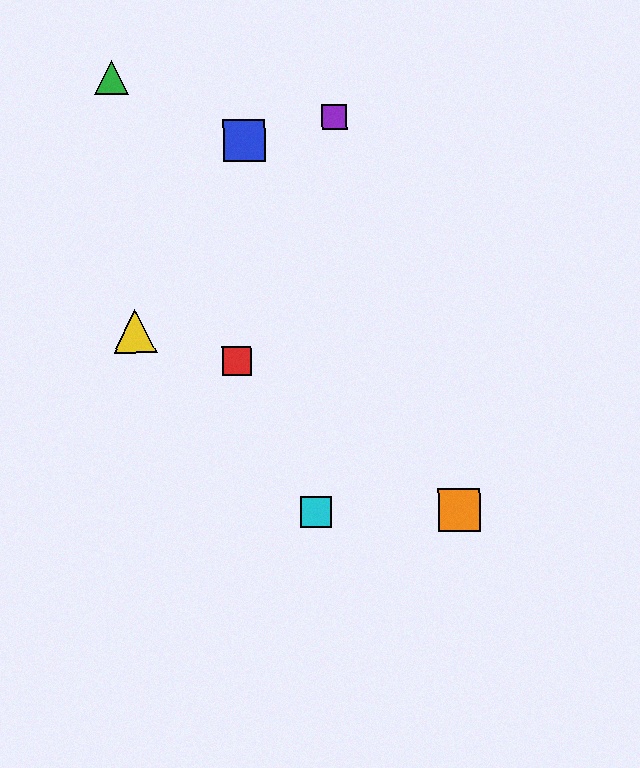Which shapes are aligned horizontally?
The orange square, the cyan square are aligned horizontally.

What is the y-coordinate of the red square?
The red square is at y≈361.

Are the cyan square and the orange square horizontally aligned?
Yes, both are at y≈512.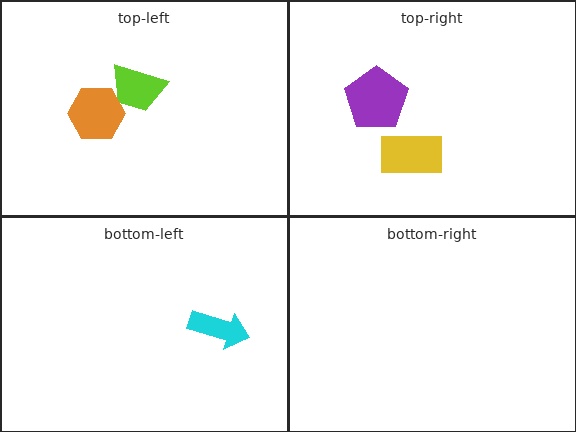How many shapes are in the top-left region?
2.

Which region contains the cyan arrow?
The bottom-left region.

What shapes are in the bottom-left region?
The cyan arrow.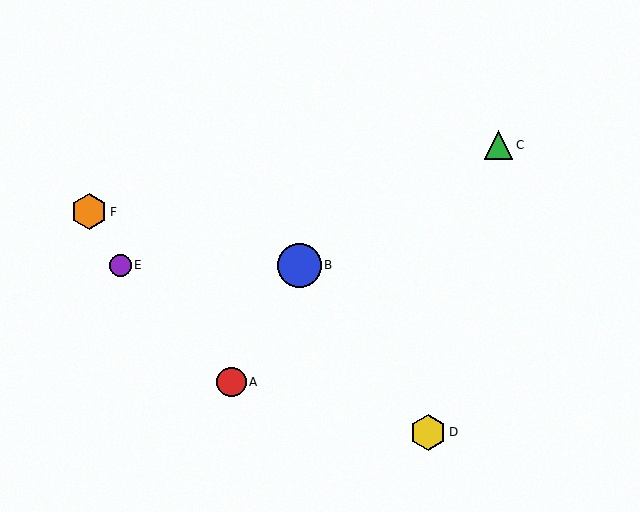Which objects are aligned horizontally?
Objects B, E are aligned horizontally.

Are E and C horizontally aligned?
No, E is at y≈265 and C is at y≈145.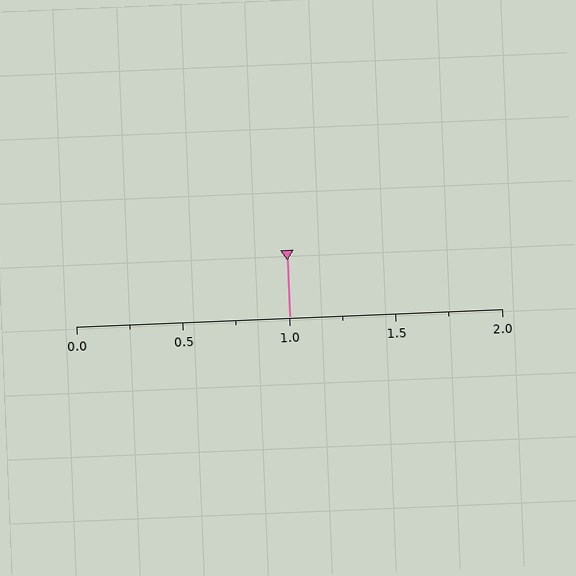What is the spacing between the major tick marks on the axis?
The major ticks are spaced 0.5 apart.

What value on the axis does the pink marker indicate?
The marker indicates approximately 1.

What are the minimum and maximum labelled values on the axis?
The axis runs from 0.0 to 2.0.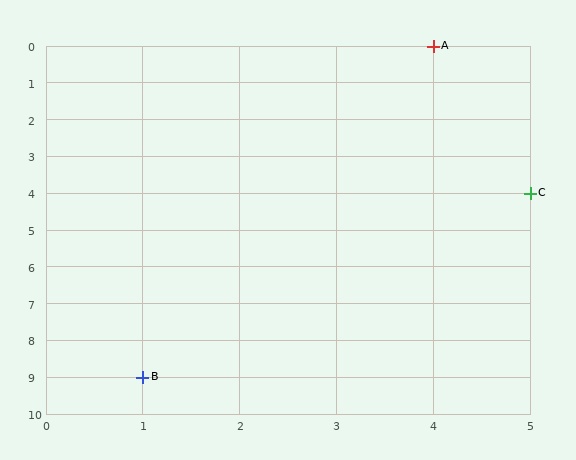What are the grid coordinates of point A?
Point A is at grid coordinates (4, 0).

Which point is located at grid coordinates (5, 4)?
Point C is at (5, 4).